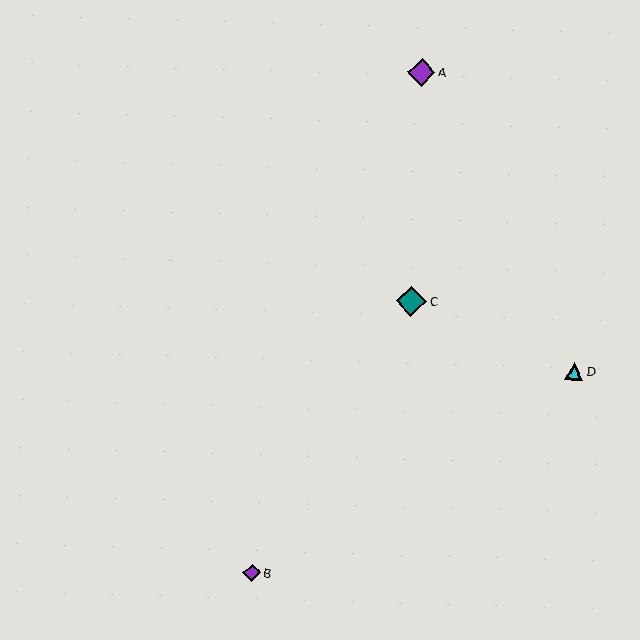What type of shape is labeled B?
Shape B is a purple diamond.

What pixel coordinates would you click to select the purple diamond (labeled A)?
Click at (422, 72) to select the purple diamond A.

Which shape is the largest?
The teal diamond (labeled C) is the largest.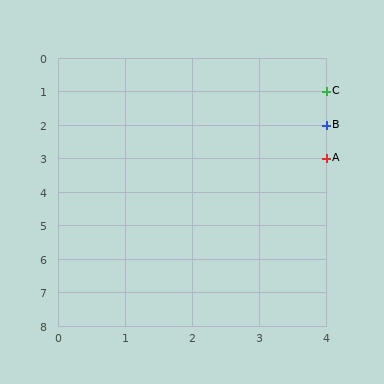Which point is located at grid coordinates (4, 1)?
Point C is at (4, 1).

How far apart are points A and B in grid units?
Points A and B are 1 row apart.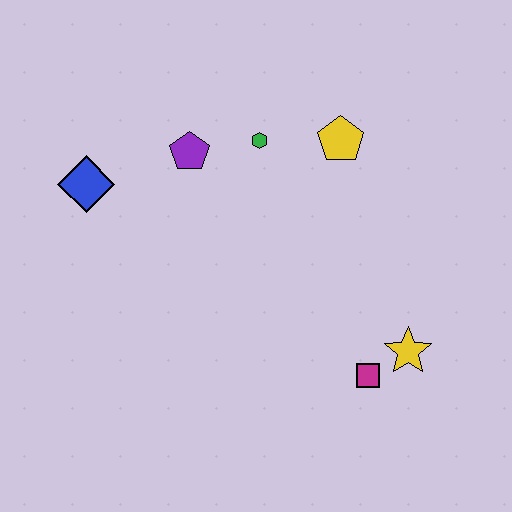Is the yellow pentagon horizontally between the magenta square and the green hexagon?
Yes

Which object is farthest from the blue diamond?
The yellow star is farthest from the blue diamond.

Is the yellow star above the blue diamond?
No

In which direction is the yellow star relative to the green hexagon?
The yellow star is below the green hexagon.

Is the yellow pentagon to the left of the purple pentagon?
No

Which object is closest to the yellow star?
The magenta square is closest to the yellow star.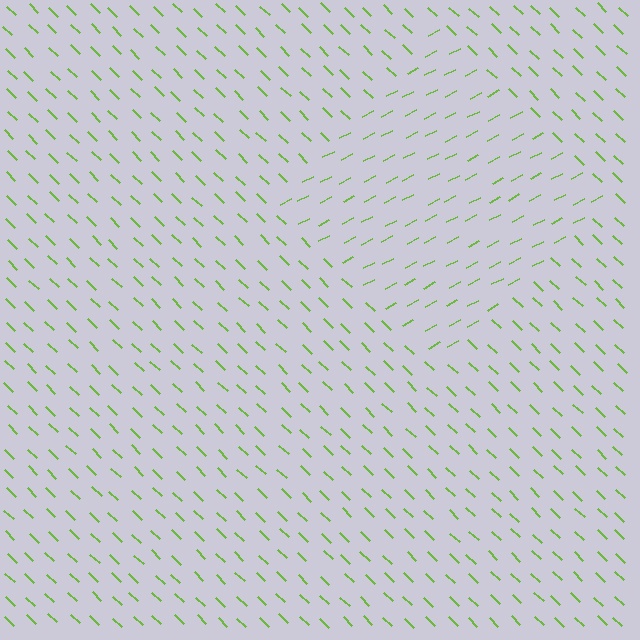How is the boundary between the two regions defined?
The boundary is defined purely by a change in line orientation (approximately 71 degrees difference). All lines are the same color and thickness.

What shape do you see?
I see a diamond.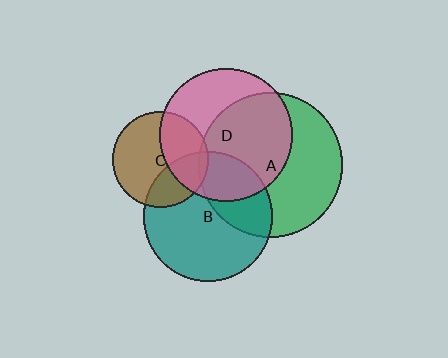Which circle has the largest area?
Circle A (green).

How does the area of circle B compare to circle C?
Approximately 1.8 times.